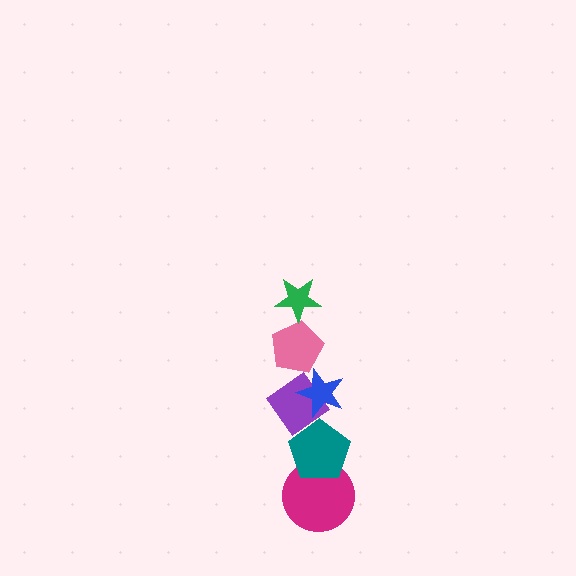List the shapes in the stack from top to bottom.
From top to bottom: the green star, the pink pentagon, the blue star, the purple diamond, the teal pentagon, the magenta circle.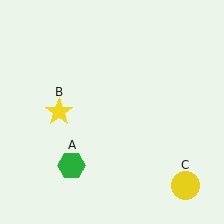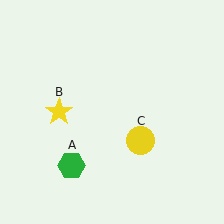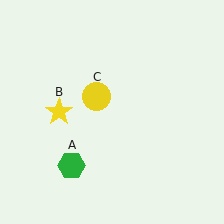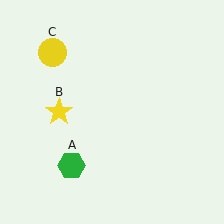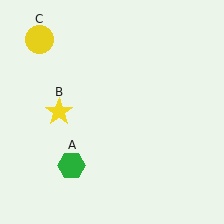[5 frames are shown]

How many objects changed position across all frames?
1 object changed position: yellow circle (object C).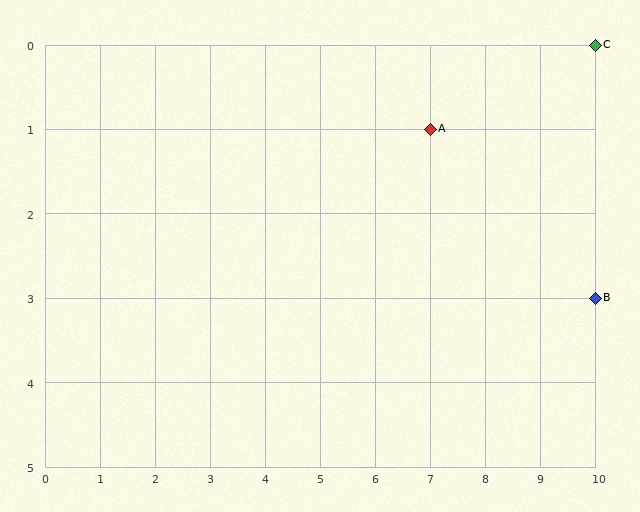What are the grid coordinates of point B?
Point B is at grid coordinates (10, 3).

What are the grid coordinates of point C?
Point C is at grid coordinates (10, 0).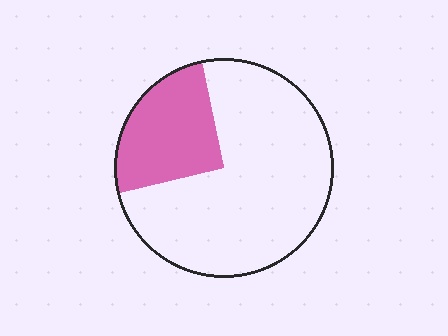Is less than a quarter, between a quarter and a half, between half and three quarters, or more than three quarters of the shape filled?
Between a quarter and a half.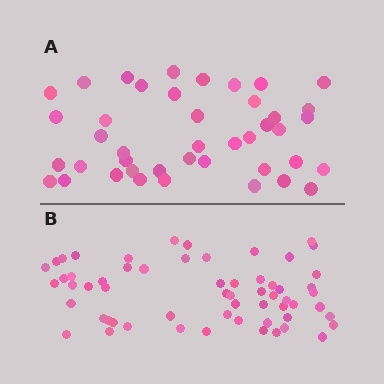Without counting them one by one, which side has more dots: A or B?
Region B (the bottom region) has more dots.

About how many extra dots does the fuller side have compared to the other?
Region B has approximately 20 more dots than region A.